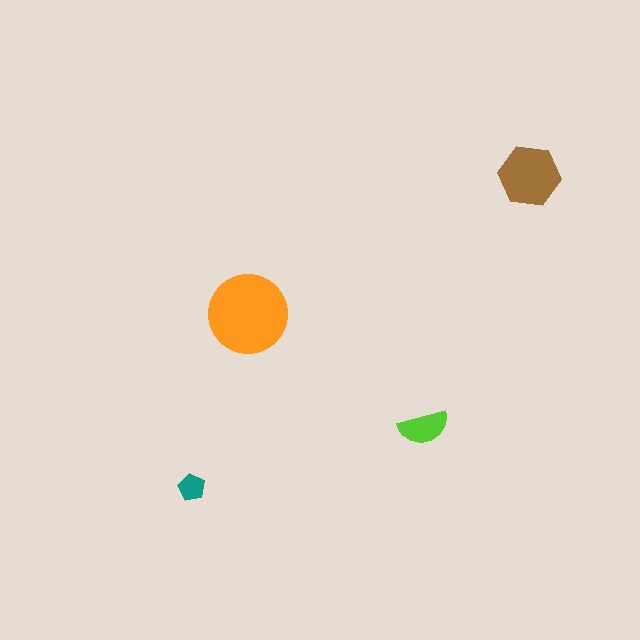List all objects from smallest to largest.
The teal pentagon, the lime semicircle, the brown hexagon, the orange circle.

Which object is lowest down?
The teal pentagon is bottommost.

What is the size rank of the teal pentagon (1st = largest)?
4th.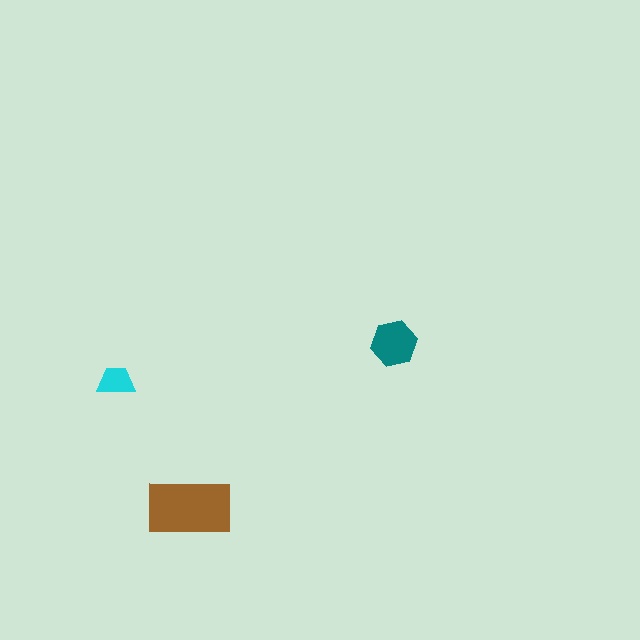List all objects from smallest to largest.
The cyan trapezoid, the teal hexagon, the brown rectangle.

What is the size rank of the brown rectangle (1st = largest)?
1st.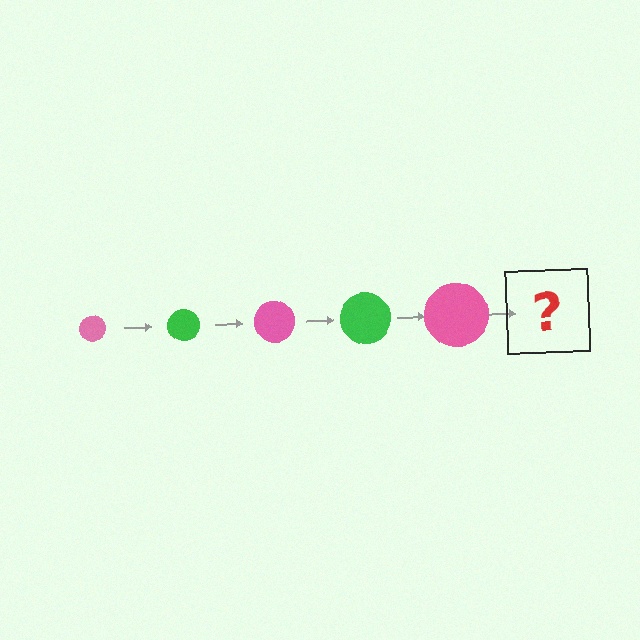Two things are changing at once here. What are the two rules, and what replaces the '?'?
The two rules are that the circle grows larger each step and the color cycles through pink and green. The '?' should be a green circle, larger than the previous one.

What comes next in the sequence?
The next element should be a green circle, larger than the previous one.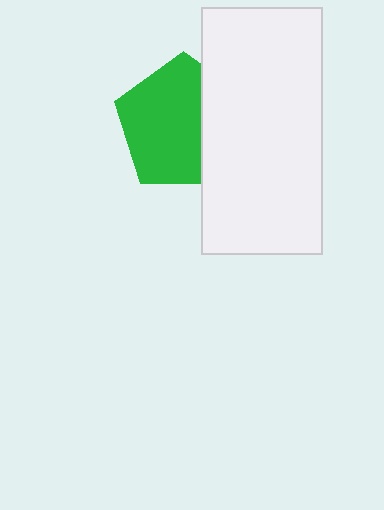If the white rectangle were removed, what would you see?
You would see the complete green pentagon.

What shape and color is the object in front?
The object in front is a white rectangle.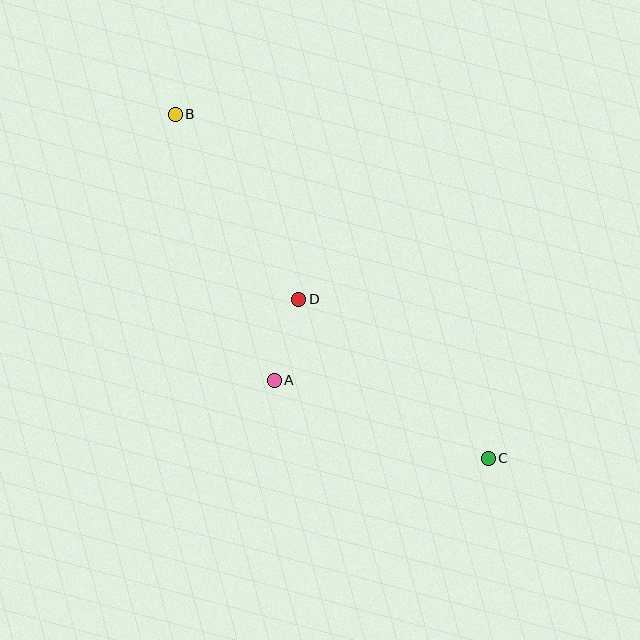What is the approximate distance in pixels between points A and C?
The distance between A and C is approximately 227 pixels.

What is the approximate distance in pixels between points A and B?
The distance between A and B is approximately 284 pixels.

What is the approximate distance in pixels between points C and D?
The distance between C and D is approximately 247 pixels.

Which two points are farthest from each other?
Points B and C are farthest from each other.